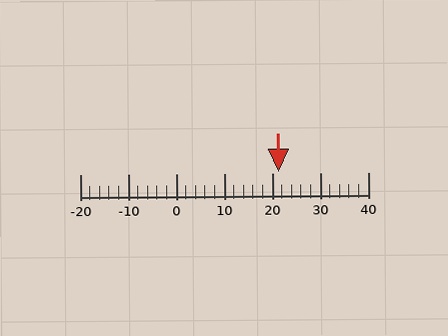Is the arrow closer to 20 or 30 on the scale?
The arrow is closer to 20.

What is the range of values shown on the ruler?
The ruler shows values from -20 to 40.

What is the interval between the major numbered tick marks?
The major tick marks are spaced 10 units apart.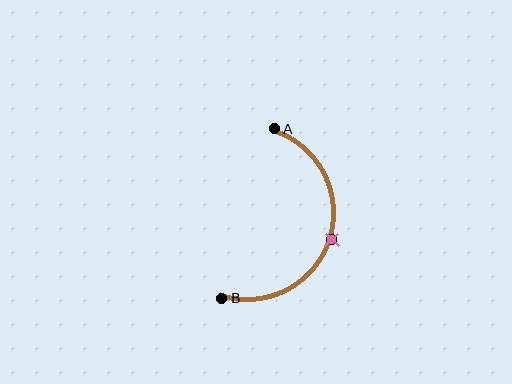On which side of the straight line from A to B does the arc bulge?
The arc bulges to the right of the straight line connecting A and B.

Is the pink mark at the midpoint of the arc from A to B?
Yes. The pink mark lies on the arc at equal arc-length from both A and B — it is the arc midpoint.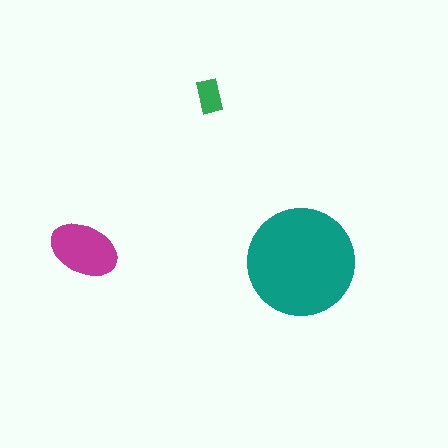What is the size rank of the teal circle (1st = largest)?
1st.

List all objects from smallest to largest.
The green rectangle, the magenta ellipse, the teal circle.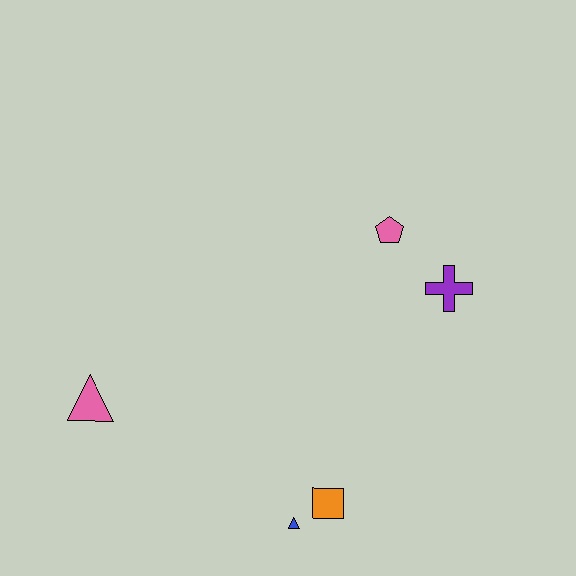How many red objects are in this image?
There are no red objects.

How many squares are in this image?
There is 1 square.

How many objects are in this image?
There are 5 objects.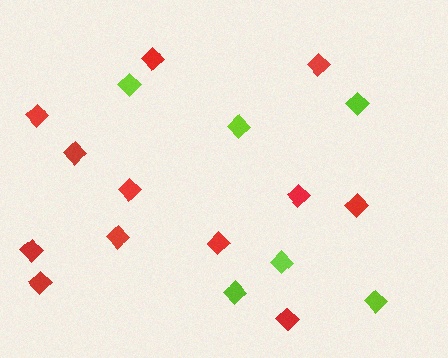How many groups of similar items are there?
There are 2 groups: one group of red diamonds (12) and one group of lime diamonds (6).